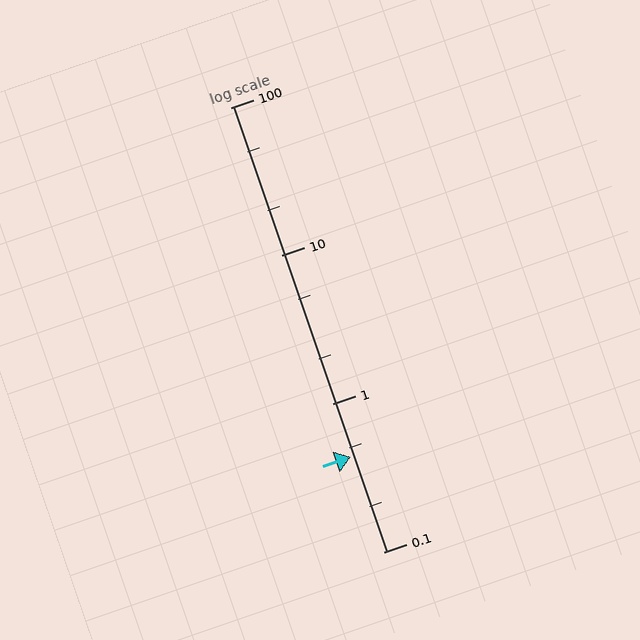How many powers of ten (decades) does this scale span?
The scale spans 3 decades, from 0.1 to 100.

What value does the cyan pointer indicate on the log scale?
The pointer indicates approximately 0.44.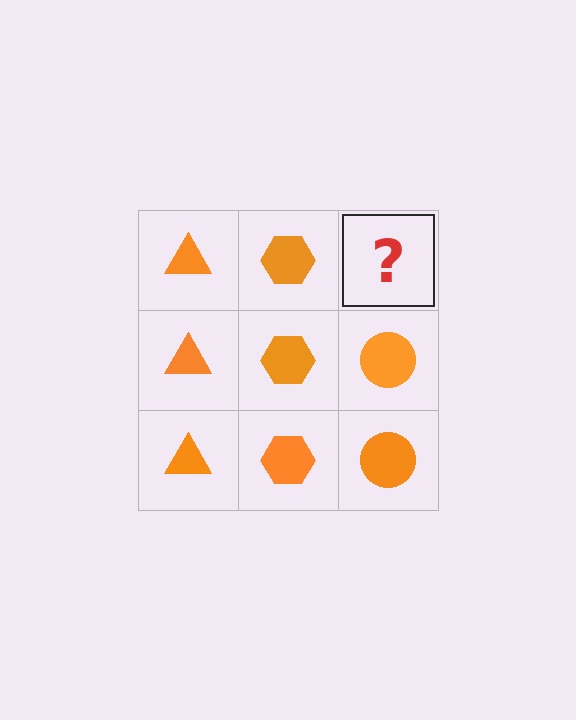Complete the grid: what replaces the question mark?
The question mark should be replaced with an orange circle.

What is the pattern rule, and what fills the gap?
The rule is that each column has a consistent shape. The gap should be filled with an orange circle.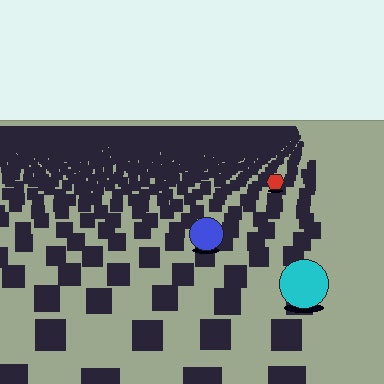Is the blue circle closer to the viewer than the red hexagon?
Yes. The blue circle is closer — you can tell from the texture gradient: the ground texture is coarser near it.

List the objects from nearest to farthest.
From nearest to farthest: the cyan circle, the blue circle, the red hexagon.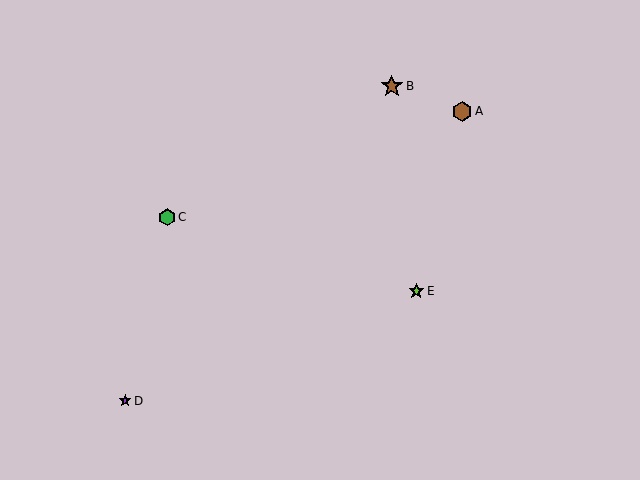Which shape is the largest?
The brown star (labeled B) is the largest.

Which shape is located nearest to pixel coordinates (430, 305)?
The lime star (labeled E) at (416, 291) is nearest to that location.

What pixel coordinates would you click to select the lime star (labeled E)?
Click at (416, 291) to select the lime star E.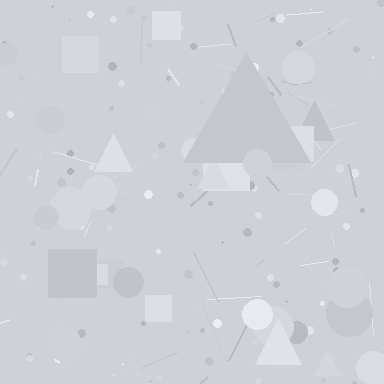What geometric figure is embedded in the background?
A triangle is embedded in the background.